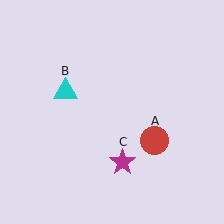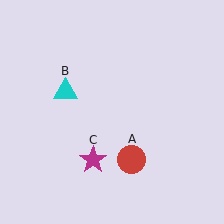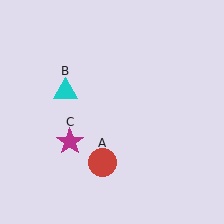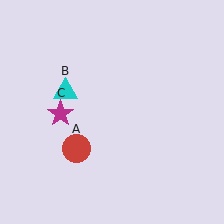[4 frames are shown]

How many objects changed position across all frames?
2 objects changed position: red circle (object A), magenta star (object C).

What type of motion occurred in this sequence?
The red circle (object A), magenta star (object C) rotated clockwise around the center of the scene.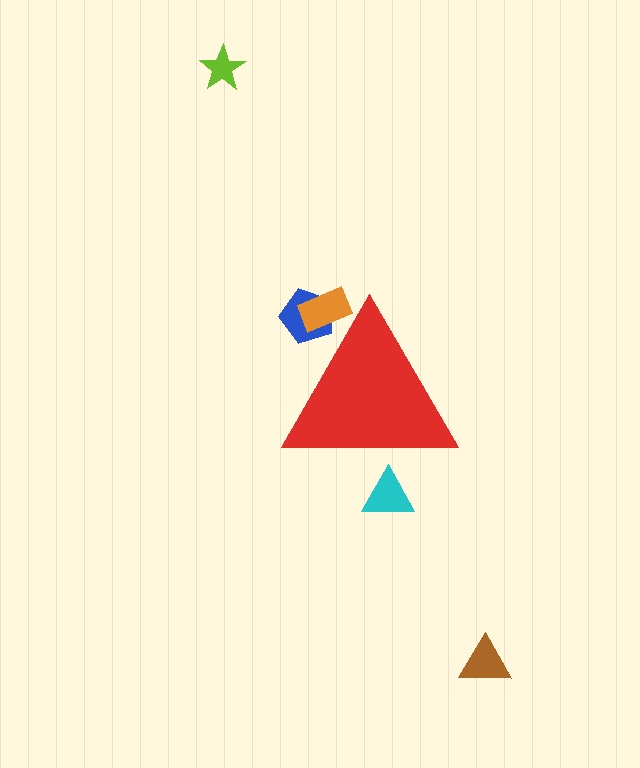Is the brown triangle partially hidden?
No, the brown triangle is fully visible.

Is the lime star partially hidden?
No, the lime star is fully visible.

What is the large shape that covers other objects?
A red triangle.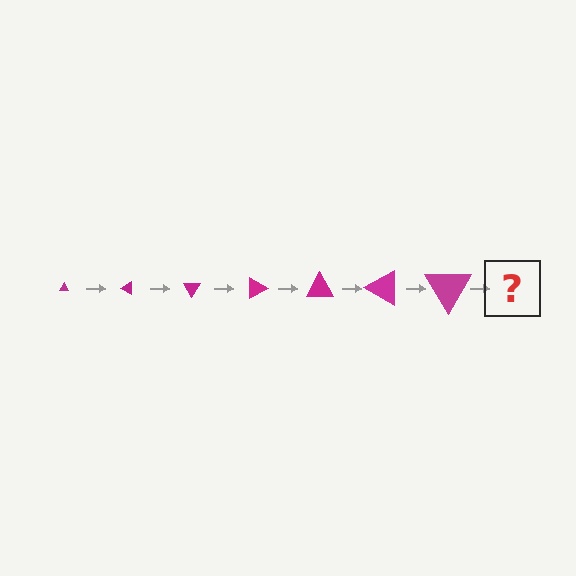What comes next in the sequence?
The next element should be a triangle, larger than the previous one and rotated 210 degrees from the start.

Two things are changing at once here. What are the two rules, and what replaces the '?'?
The two rules are that the triangle grows larger each step and it rotates 30 degrees each step. The '?' should be a triangle, larger than the previous one and rotated 210 degrees from the start.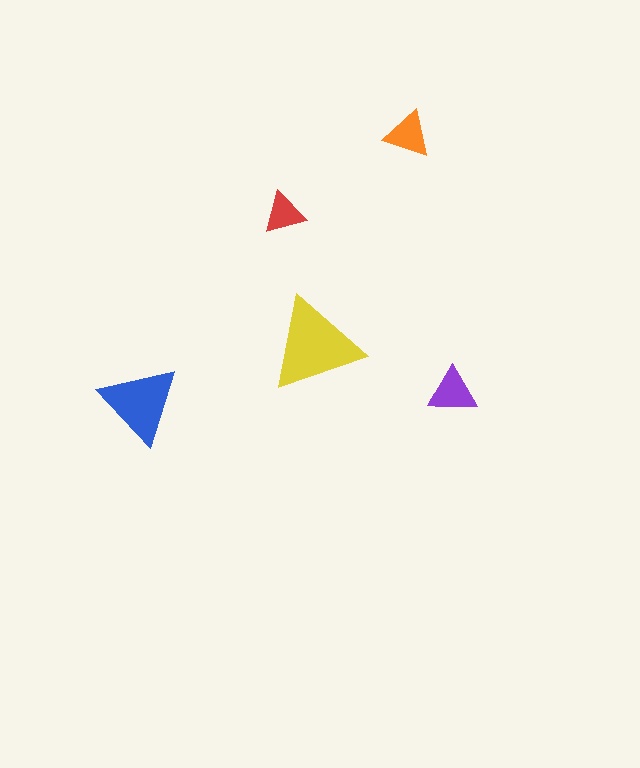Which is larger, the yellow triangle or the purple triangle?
The yellow one.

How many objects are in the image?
There are 5 objects in the image.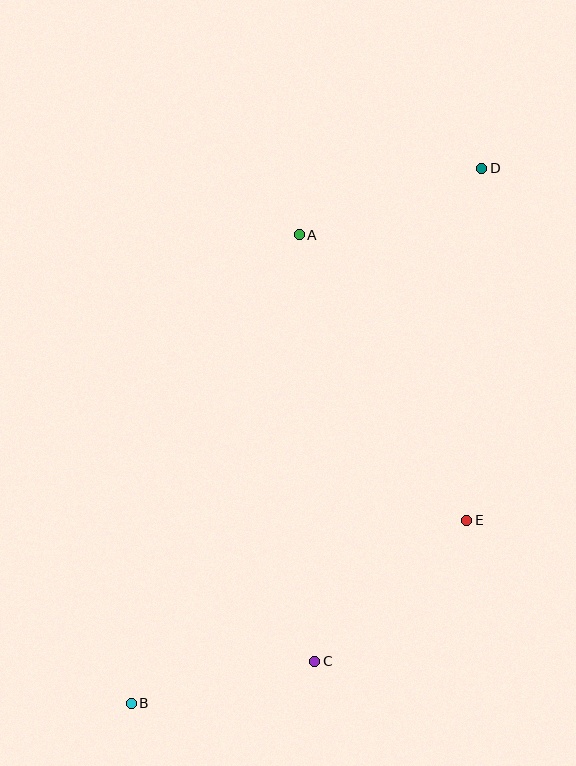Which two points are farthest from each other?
Points B and D are farthest from each other.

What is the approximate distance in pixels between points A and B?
The distance between A and B is approximately 498 pixels.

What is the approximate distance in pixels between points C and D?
The distance between C and D is approximately 520 pixels.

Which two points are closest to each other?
Points B and C are closest to each other.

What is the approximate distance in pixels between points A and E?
The distance between A and E is approximately 331 pixels.